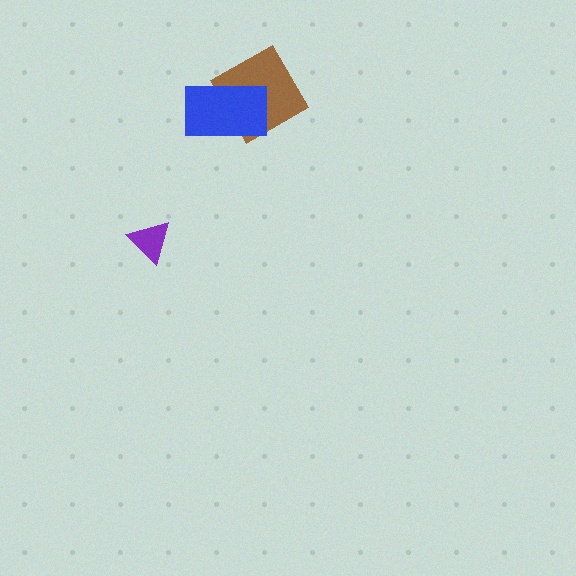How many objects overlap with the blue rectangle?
1 object overlaps with the blue rectangle.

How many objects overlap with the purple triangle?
0 objects overlap with the purple triangle.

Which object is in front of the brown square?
The blue rectangle is in front of the brown square.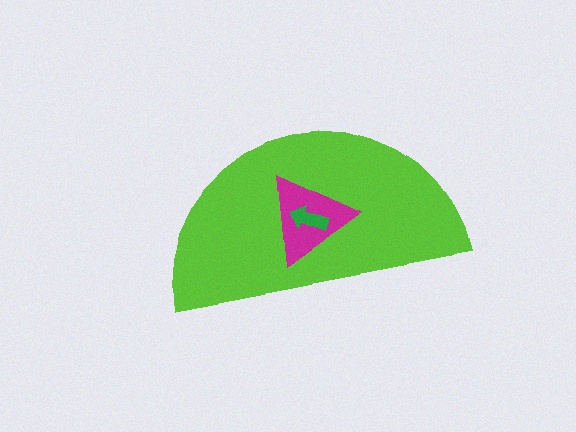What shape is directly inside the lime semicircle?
The magenta triangle.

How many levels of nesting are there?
3.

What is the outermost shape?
The lime semicircle.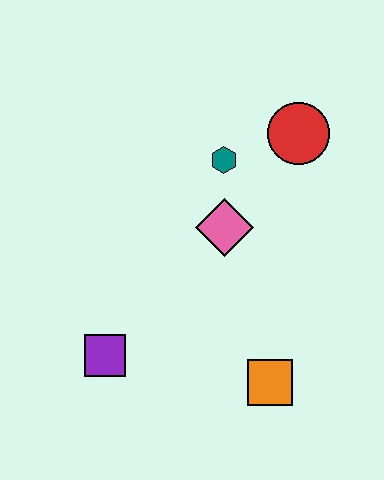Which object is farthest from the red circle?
The purple square is farthest from the red circle.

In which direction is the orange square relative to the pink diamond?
The orange square is below the pink diamond.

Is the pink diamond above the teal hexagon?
No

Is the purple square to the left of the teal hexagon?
Yes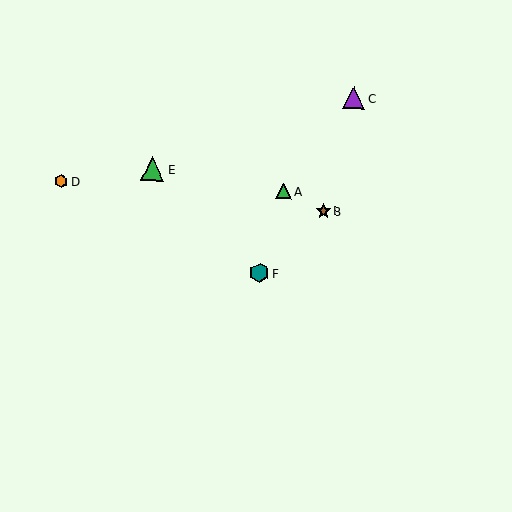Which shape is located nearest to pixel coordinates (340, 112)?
The purple triangle (labeled C) at (354, 98) is nearest to that location.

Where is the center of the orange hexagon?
The center of the orange hexagon is at (61, 182).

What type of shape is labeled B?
Shape B is a brown star.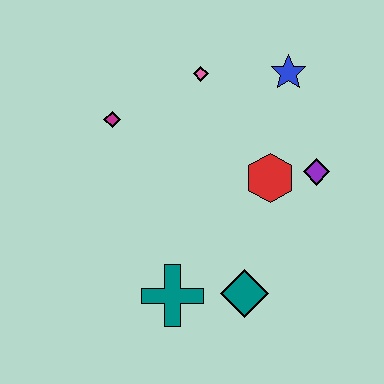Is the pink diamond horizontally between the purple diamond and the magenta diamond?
Yes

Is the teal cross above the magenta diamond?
No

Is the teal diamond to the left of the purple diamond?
Yes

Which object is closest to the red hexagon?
The purple diamond is closest to the red hexagon.